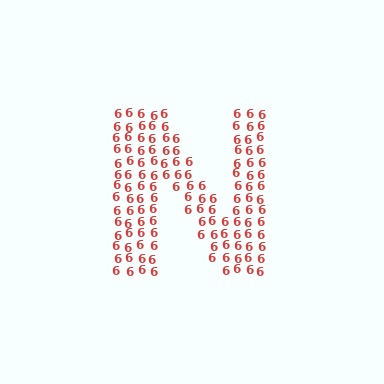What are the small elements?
The small elements are digit 6's.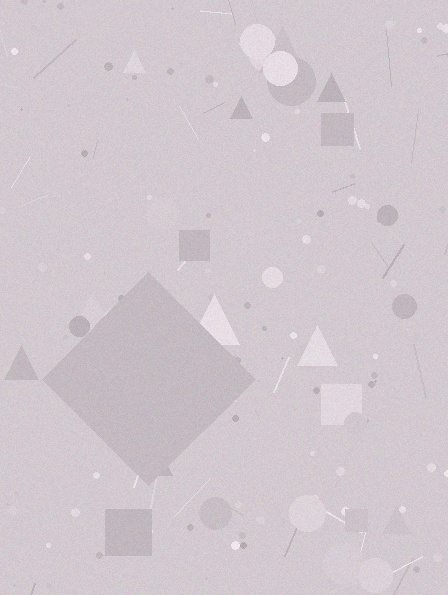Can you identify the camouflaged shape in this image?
The camouflaged shape is a diamond.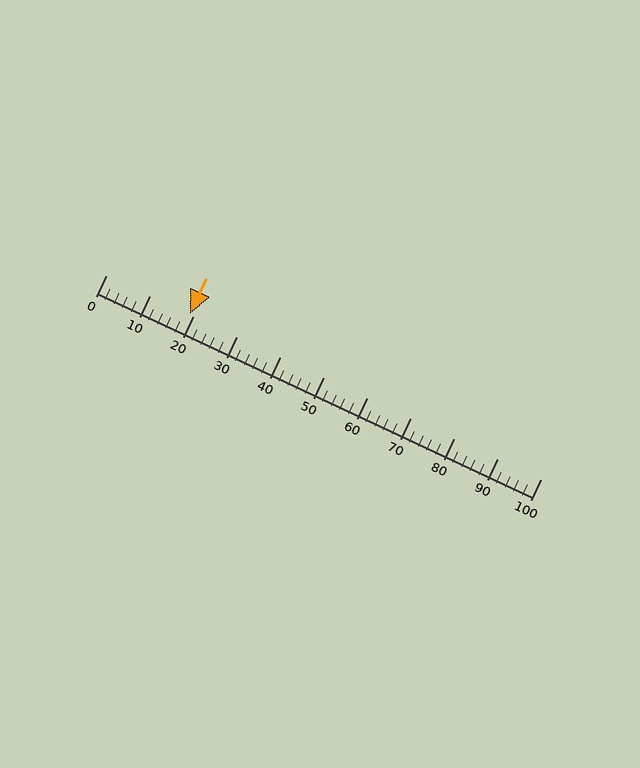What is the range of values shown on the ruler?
The ruler shows values from 0 to 100.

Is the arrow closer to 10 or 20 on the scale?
The arrow is closer to 20.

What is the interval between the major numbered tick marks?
The major tick marks are spaced 10 units apart.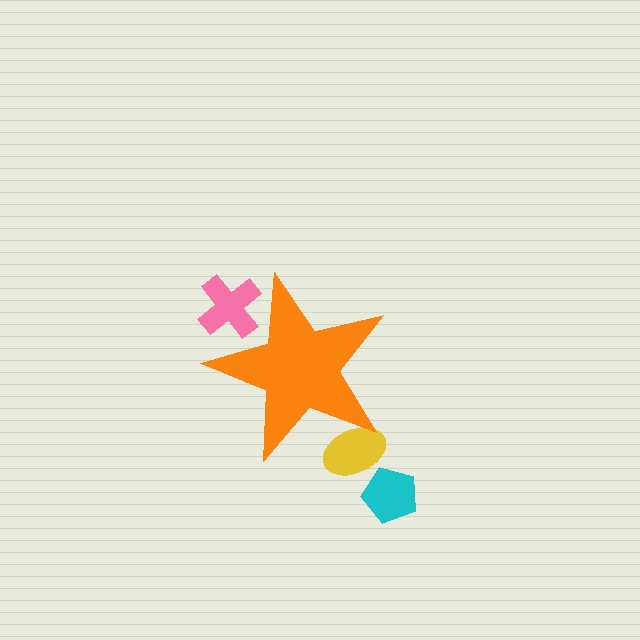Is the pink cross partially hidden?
Yes, the pink cross is partially hidden behind the orange star.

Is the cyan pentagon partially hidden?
No, the cyan pentagon is fully visible.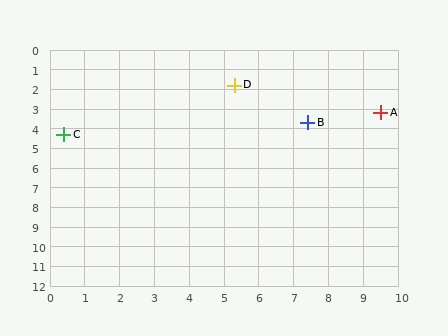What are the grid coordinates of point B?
Point B is at approximately (7.4, 3.7).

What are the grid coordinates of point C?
Point C is at approximately (0.4, 4.3).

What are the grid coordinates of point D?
Point D is at approximately (5.3, 1.8).